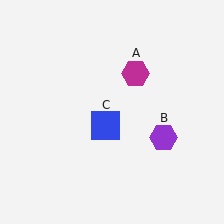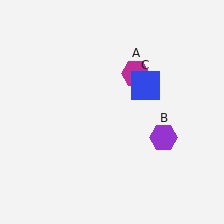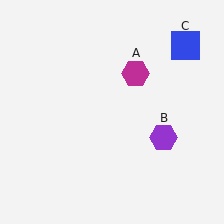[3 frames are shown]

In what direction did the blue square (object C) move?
The blue square (object C) moved up and to the right.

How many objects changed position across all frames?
1 object changed position: blue square (object C).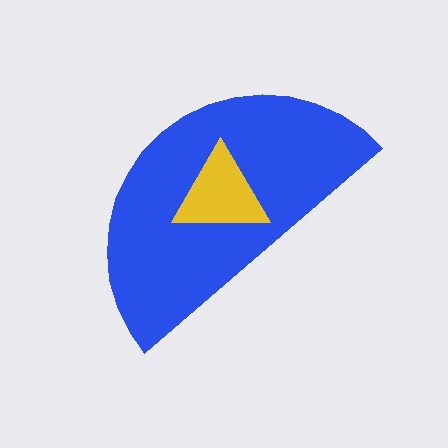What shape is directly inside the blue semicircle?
The yellow triangle.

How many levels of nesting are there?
2.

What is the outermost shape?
The blue semicircle.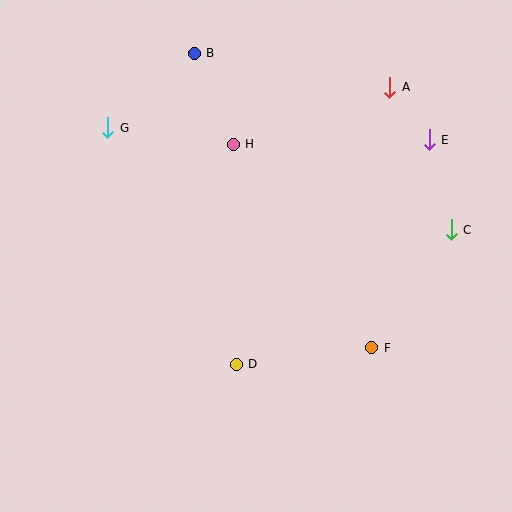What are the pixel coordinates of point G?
Point G is at (108, 128).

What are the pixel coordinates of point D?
Point D is at (236, 364).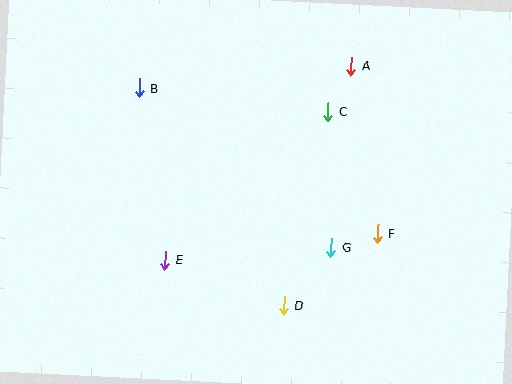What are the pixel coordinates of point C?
Point C is at (328, 112).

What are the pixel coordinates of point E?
Point E is at (165, 260).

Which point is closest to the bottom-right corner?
Point F is closest to the bottom-right corner.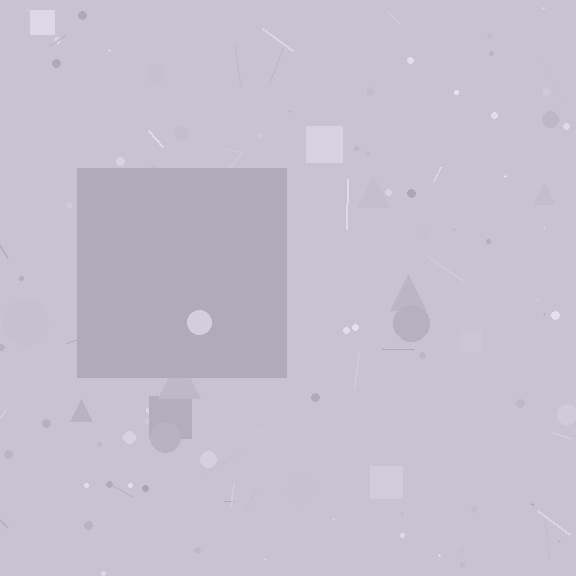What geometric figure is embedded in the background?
A square is embedded in the background.